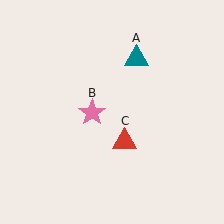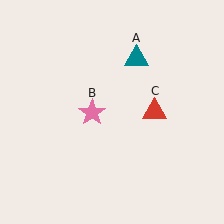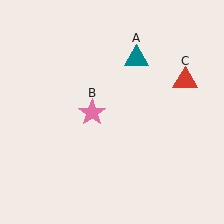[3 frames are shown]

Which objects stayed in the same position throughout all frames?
Teal triangle (object A) and pink star (object B) remained stationary.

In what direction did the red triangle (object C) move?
The red triangle (object C) moved up and to the right.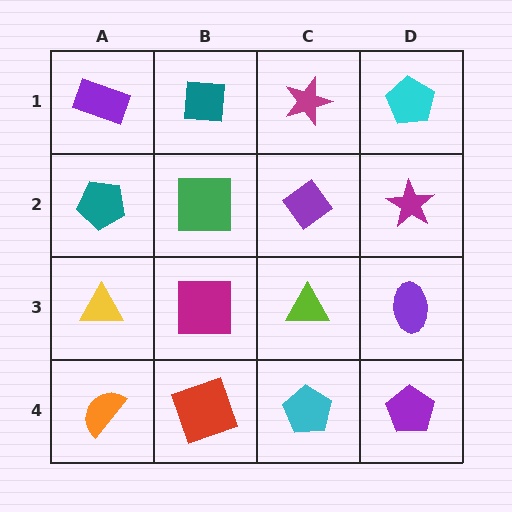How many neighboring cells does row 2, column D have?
3.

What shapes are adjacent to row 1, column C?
A purple diamond (row 2, column C), a teal square (row 1, column B), a cyan pentagon (row 1, column D).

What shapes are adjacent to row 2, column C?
A magenta star (row 1, column C), a lime triangle (row 3, column C), a green square (row 2, column B), a magenta star (row 2, column D).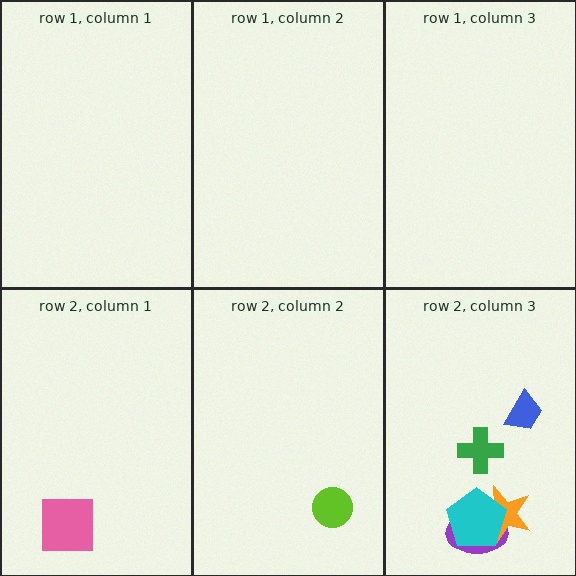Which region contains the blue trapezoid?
The row 2, column 3 region.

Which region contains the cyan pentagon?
The row 2, column 3 region.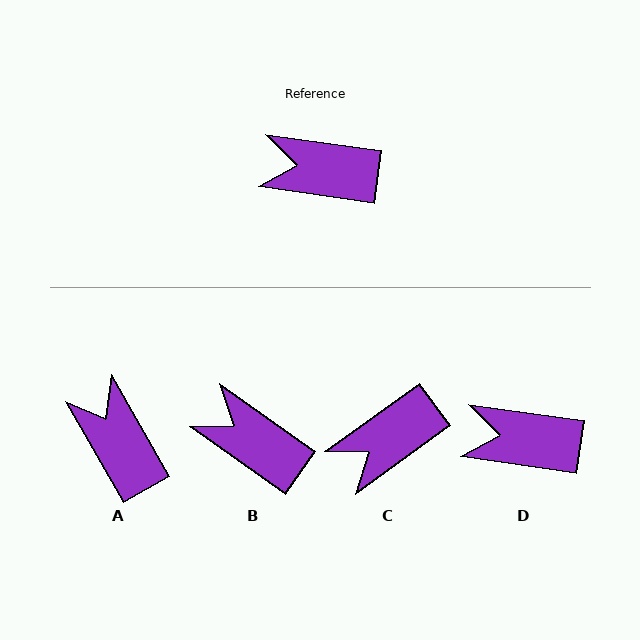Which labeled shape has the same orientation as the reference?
D.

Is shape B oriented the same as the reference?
No, it is off by about 27 degrees.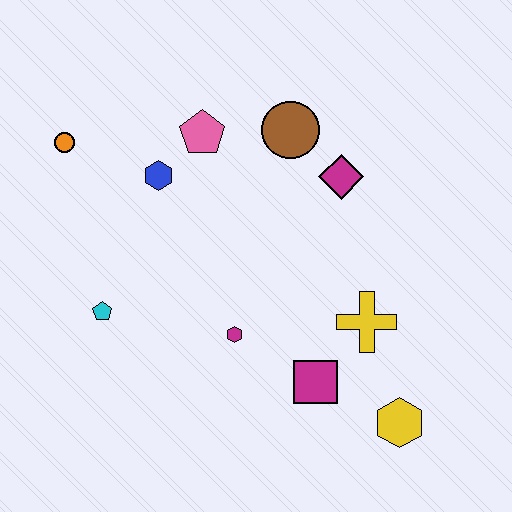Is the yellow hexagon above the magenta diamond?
No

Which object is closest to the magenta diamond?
The brown circle is closest to the magenta diamond.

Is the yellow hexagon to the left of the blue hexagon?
No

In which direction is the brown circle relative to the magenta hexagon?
The brown circle is above the magenta hexagon.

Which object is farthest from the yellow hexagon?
The orange circle is farthest from the yellow hexagon.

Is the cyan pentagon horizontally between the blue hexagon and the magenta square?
No